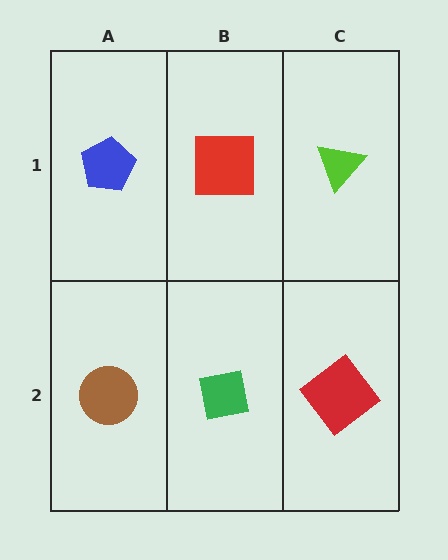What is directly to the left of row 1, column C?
A red square.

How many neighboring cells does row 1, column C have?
2.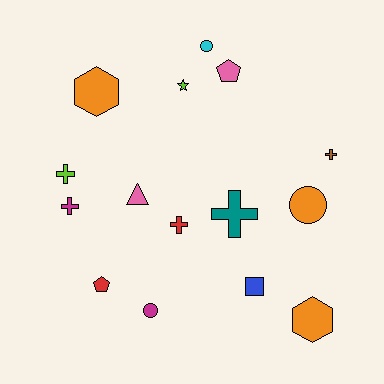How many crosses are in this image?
There are 5 crosses.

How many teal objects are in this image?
There is 1 teal object.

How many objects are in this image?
There are 15 objects.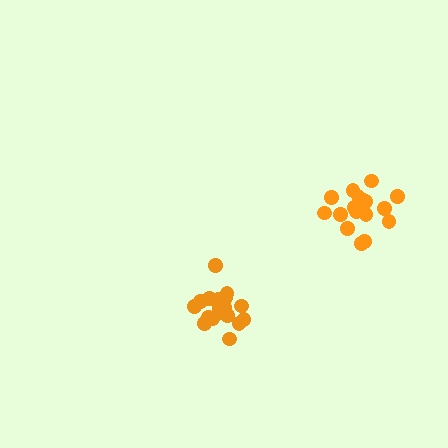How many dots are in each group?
Group 1: 18 dots, Group 2: 21 dots (39 total).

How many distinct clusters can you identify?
There are 2 distinct clusters.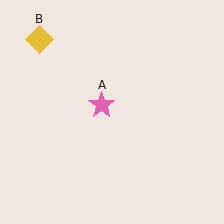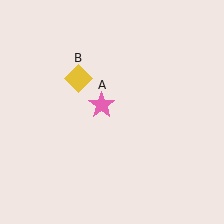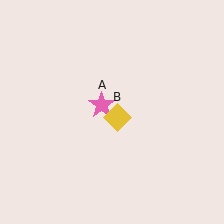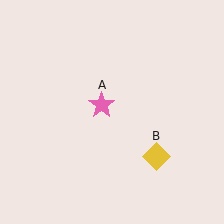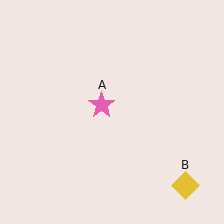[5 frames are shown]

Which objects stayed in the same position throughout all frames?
Pink star (object A) remained stationary.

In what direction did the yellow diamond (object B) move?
The yellow diamond (object B) moved down and to the right.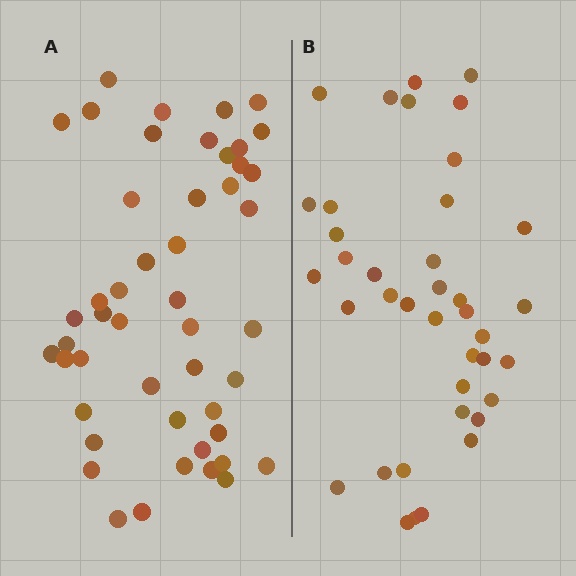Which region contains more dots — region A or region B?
Region A (the left region) has more dots.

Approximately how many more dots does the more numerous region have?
Region A has roughly 8 or so more dots than region B.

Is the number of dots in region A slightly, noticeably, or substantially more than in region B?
Region A has only slightly more — the two regions are fairly close. The ratio is roughly 1.2 to 1.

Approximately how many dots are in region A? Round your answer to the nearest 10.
About 50 dots. (The exact count is 48, which rounds to 50.)